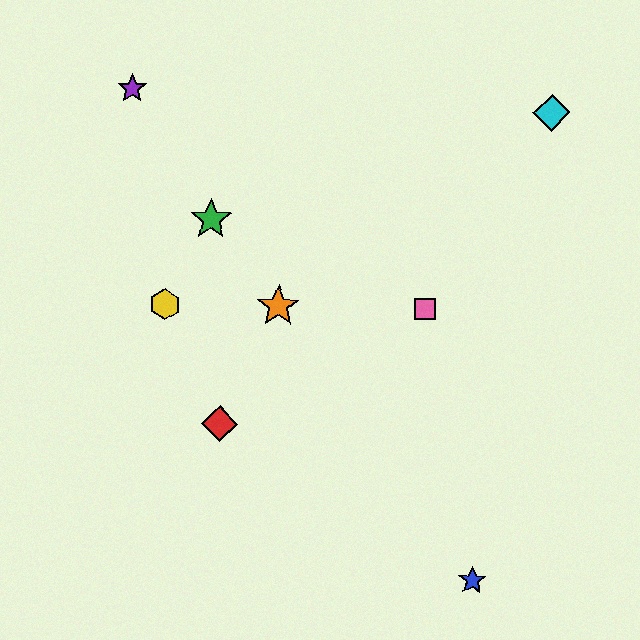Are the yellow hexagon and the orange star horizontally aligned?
Yes, both are at y≈304.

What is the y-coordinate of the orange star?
The orange star is at y≈306.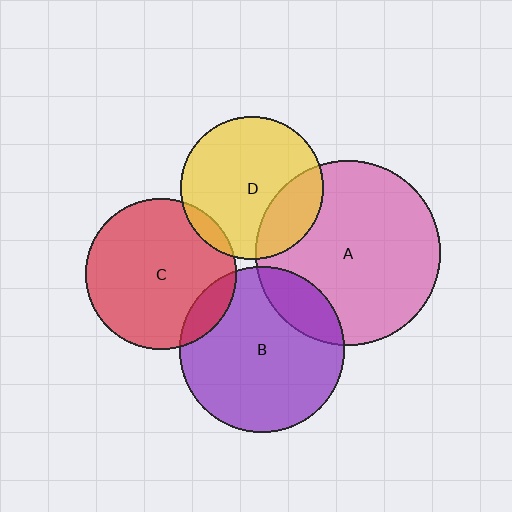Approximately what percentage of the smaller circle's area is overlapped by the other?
Approximately 5%.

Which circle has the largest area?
Circle A (pink).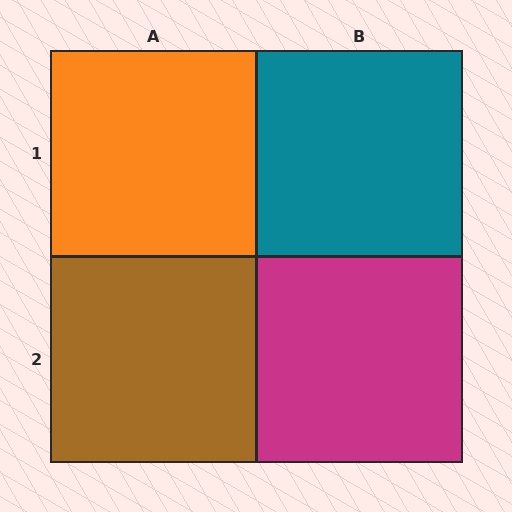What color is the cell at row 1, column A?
Orange.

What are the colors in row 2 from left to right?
Brown, magenta.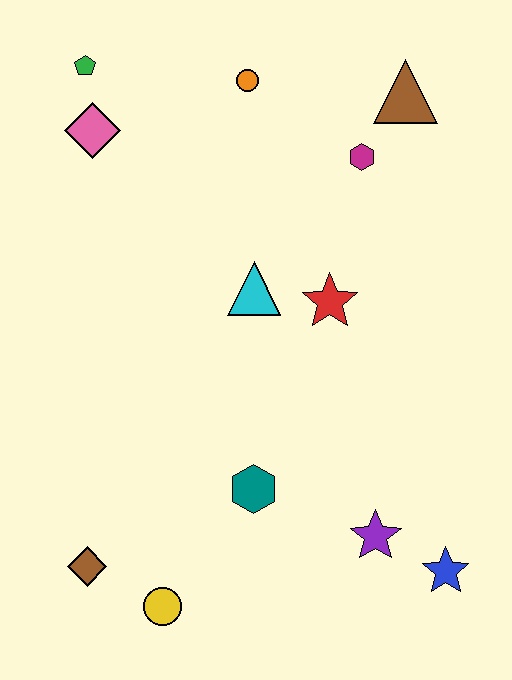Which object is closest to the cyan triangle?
The red star is closest to the cyan triangle.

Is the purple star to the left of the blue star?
Yes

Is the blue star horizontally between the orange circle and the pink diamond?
No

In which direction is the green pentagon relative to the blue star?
The green pentagon is above the blue star.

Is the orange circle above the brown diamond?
Yes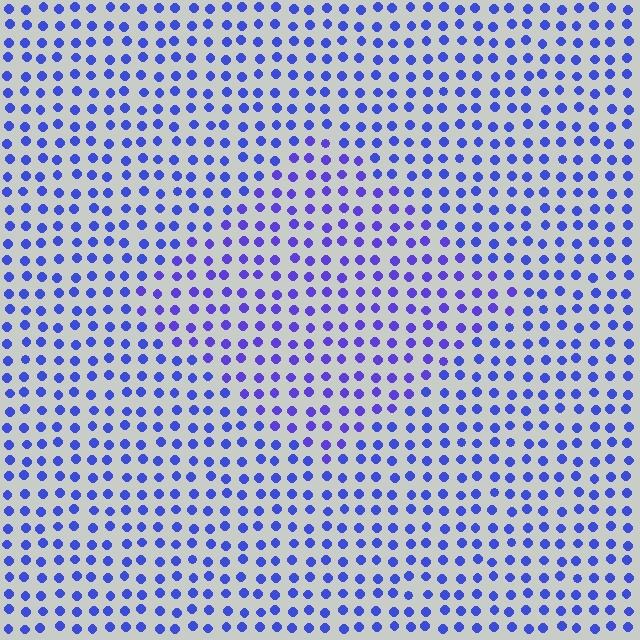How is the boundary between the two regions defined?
The boundary is defined purely by a slight shift in hue (about 19 degrees). Spacing, size, and orientation are identical on both sides.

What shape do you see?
I see a diamond.